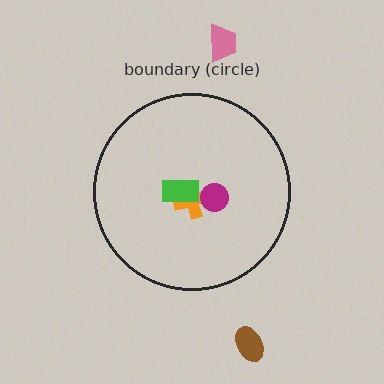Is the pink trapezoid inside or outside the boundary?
Outside.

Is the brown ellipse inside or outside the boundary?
Outside.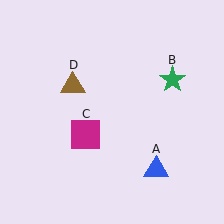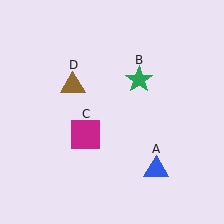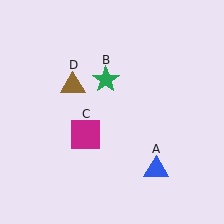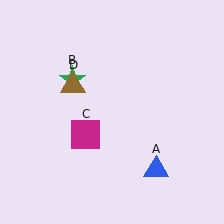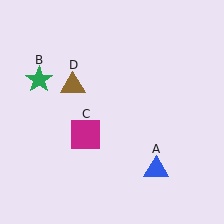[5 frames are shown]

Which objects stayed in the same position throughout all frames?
Blue triangle (object A) and magenta square (object C) and brown triangle (object D) remained stationary.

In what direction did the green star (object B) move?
The green star (object B) moved left.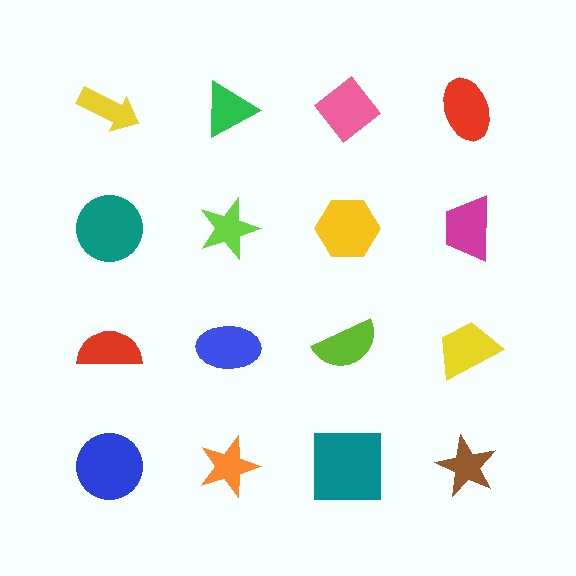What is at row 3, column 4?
A yellow trapezoid.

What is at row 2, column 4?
A magenta trapezoid.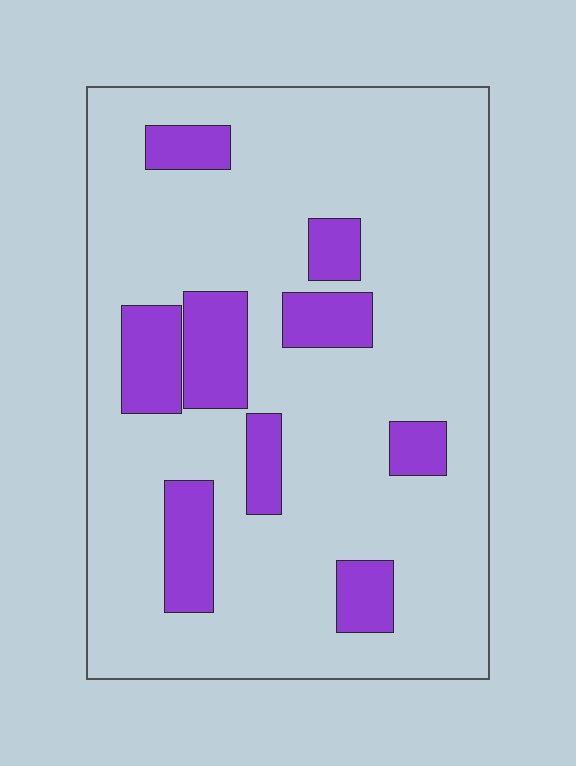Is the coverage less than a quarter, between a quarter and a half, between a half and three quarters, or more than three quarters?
Less than a quarter.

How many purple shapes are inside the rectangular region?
9.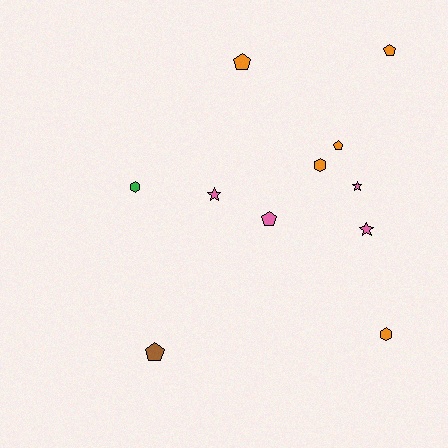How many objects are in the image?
There are 11 objects.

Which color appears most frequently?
Orange, with 5 objects.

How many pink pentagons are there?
There is 1 pink pentagon.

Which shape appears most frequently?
Pentagon, with 5 objects.